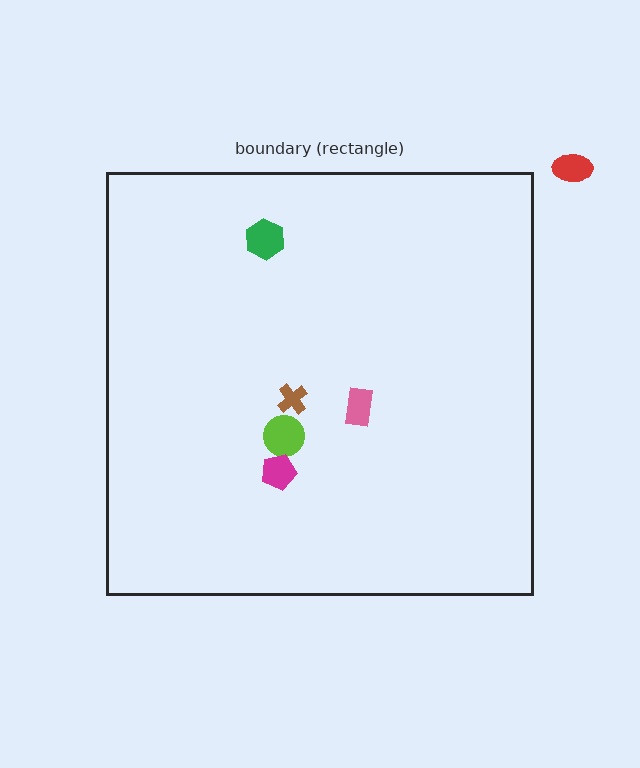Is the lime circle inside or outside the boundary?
Inside.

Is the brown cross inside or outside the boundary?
Inside.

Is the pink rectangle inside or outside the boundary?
Inside.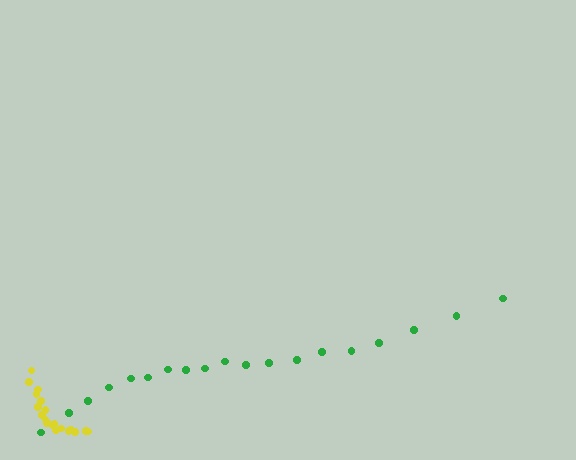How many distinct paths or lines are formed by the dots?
There are 2 distinct paths.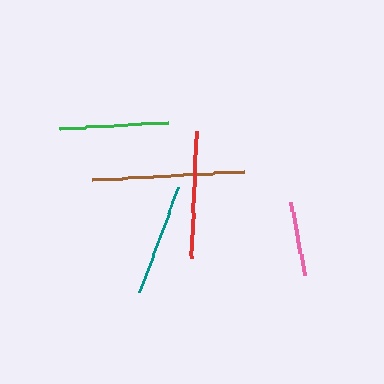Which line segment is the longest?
The brown line is the longest at approximately 152 pixels.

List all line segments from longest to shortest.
From longest to shortest: brown, red, teal, green, pink.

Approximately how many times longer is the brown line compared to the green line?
The brown line is approximately 1.4 times the length of the green line.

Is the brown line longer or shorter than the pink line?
The brown line is longer than the pink line.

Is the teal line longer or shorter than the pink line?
The teal line is longer than the pink line.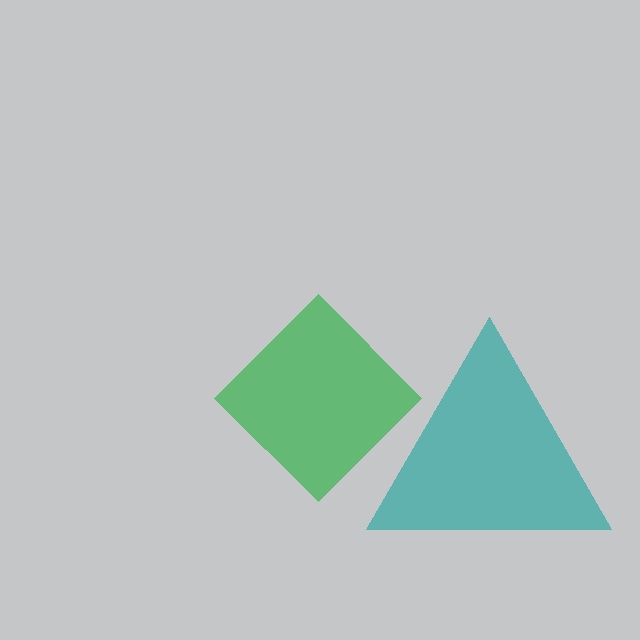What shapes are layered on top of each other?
The layered shapes are: a teal triangle, a green diamond.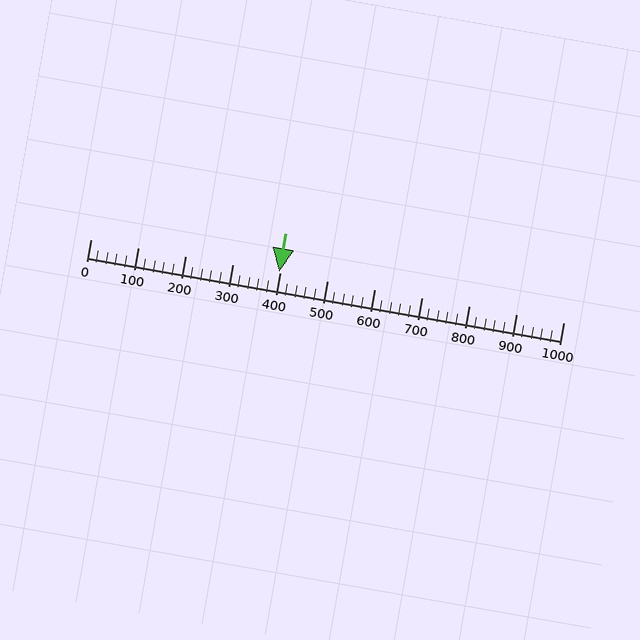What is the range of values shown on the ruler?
The ruler shows values from 0 to 1000.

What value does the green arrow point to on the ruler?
The green arrow points to approximately 398.